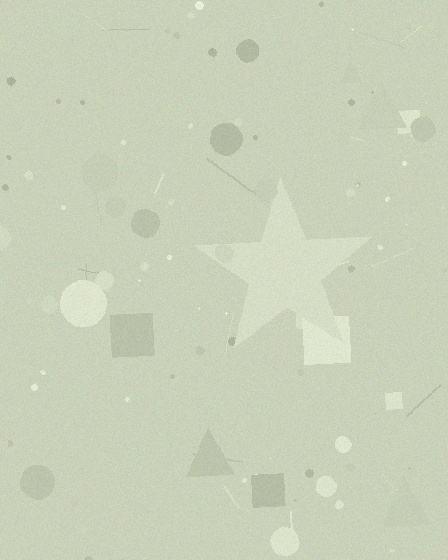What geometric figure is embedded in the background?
A star is embedded in the background.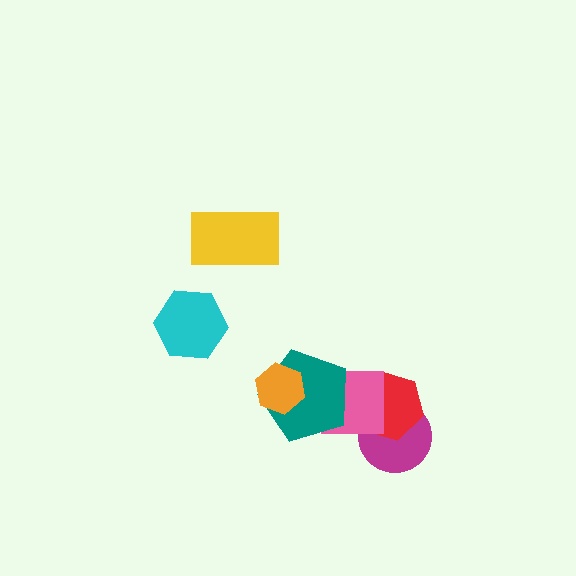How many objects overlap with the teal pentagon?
2 objects overlap with the teal pentagon.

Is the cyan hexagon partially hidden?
No, no other shape covers it.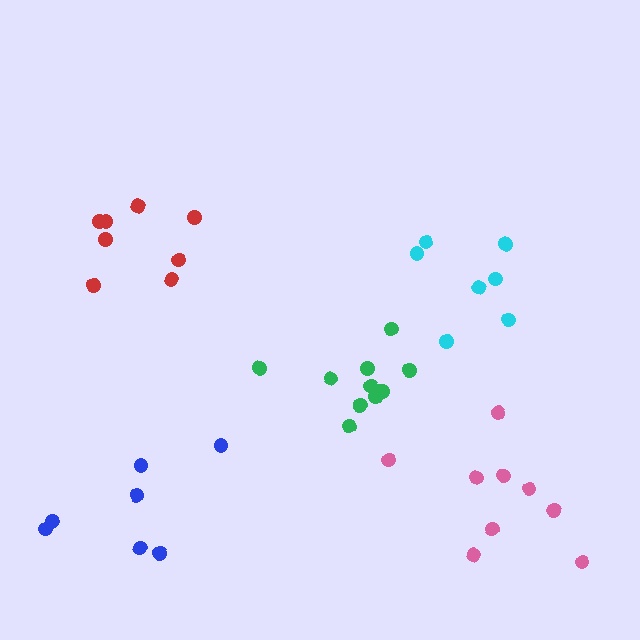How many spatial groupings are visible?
There are 5 spatial groupings.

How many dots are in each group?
Group 1: 10 dots, Group 2: 7 dots, Group 3: 7 dots, Group 4: 8 dots, Group 5: 9 dots (41 total).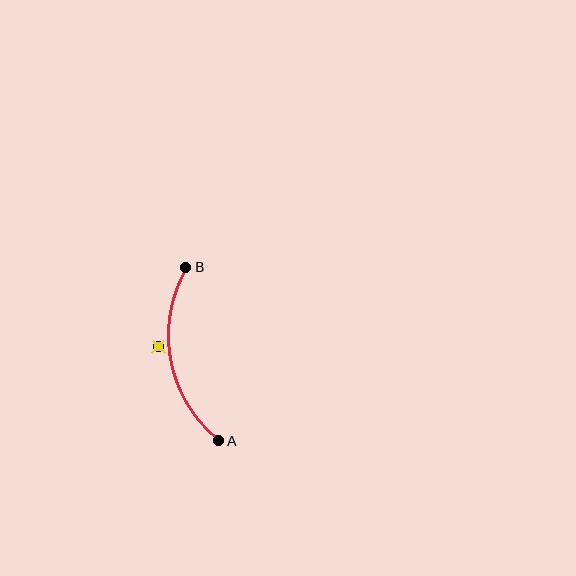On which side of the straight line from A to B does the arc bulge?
The arc bulges to the left of the straight line connecting A and B.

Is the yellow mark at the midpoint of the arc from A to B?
No — the yellow mark does not lie on the arc at all. It sits slightly outside the curve.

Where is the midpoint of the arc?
The arc midpoint is the point on the curve farthest from the straight line joining A and B. It sits to the left of that line.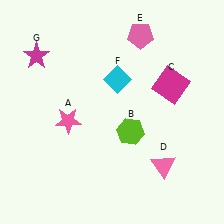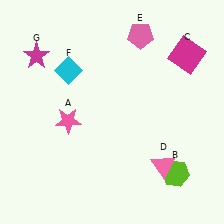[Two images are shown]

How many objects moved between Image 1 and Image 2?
3 objects moved between the two images.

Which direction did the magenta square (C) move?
The magenta square (C) moved up.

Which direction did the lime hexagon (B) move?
The lime hexagon (B) moved right.